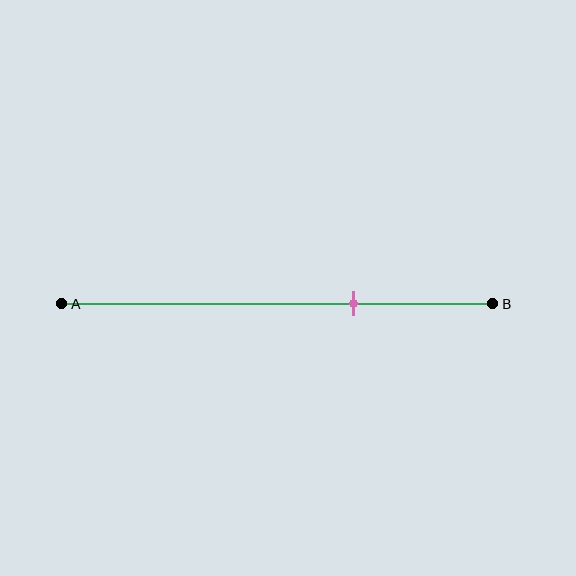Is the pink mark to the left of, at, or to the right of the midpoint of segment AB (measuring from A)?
The pink mark is to the right of the midpoint of segment AB.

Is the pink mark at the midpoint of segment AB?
No, the mark is at about 70% from A, not at the 50% midpoint.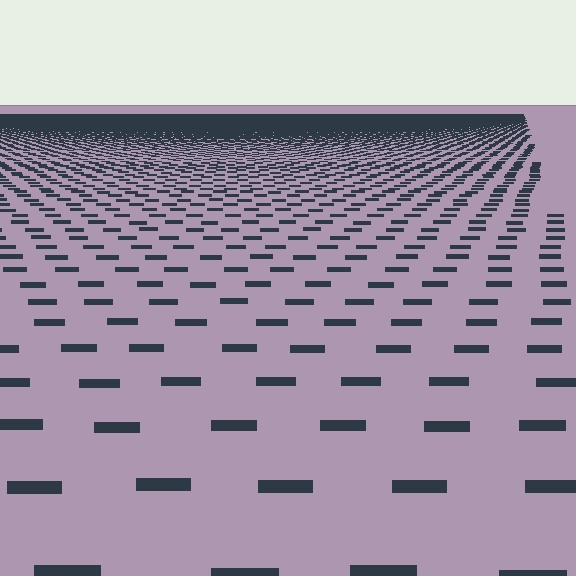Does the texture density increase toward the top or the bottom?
Density increases toward the top.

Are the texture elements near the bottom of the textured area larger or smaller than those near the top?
Larger. Near the bottom, elements are closer to the viewer and appear at a bigger on-screen size.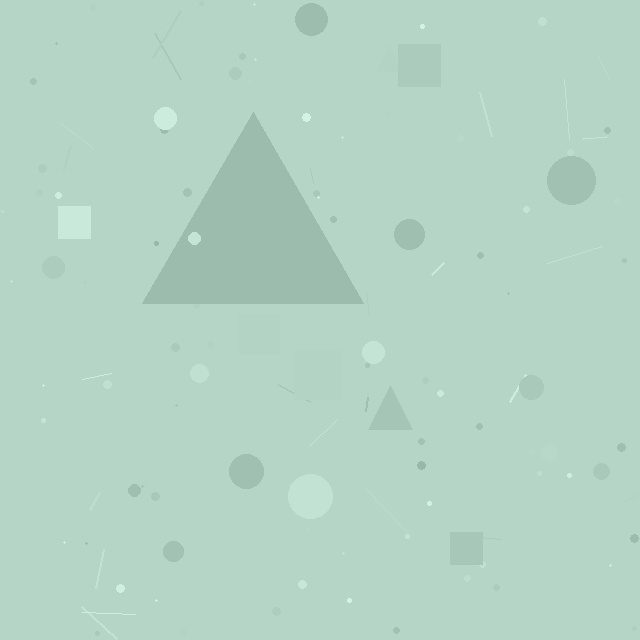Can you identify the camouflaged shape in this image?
The camouflaged shape is a triangle.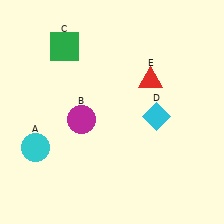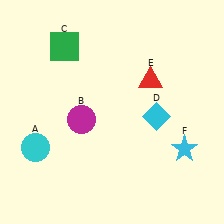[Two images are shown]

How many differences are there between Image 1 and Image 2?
There is 1 difference between the two images.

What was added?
A cyan star (F) was added in Image 2.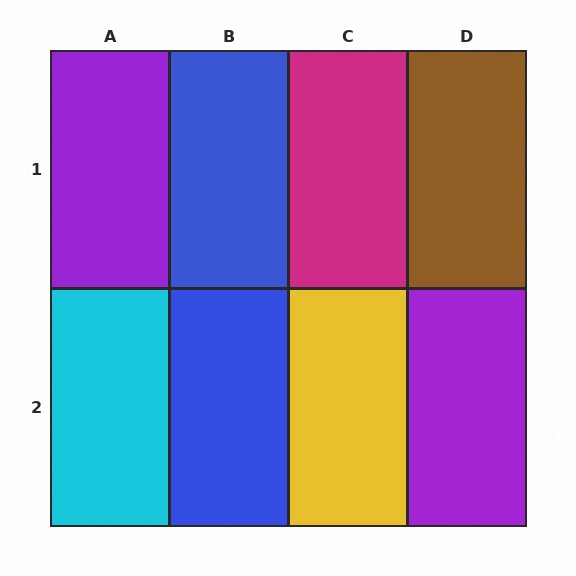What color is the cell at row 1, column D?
Brown.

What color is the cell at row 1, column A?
Purple.